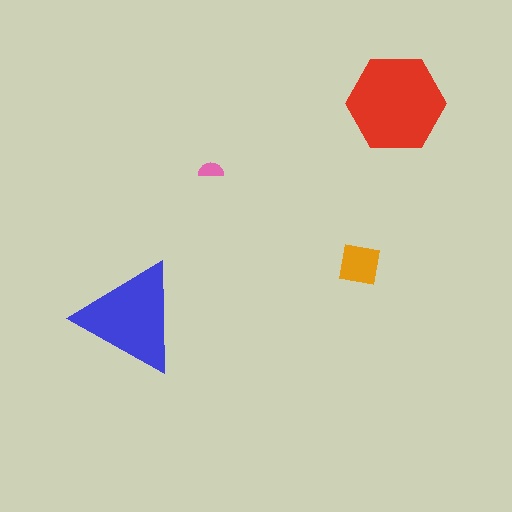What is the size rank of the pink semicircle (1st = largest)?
4th.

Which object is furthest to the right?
The red hexagon is rightmost.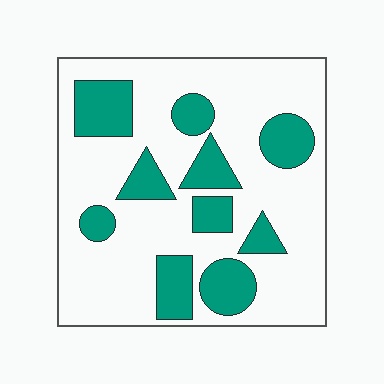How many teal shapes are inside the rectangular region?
10.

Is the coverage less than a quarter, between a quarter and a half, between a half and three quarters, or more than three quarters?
Between a quarter and a half.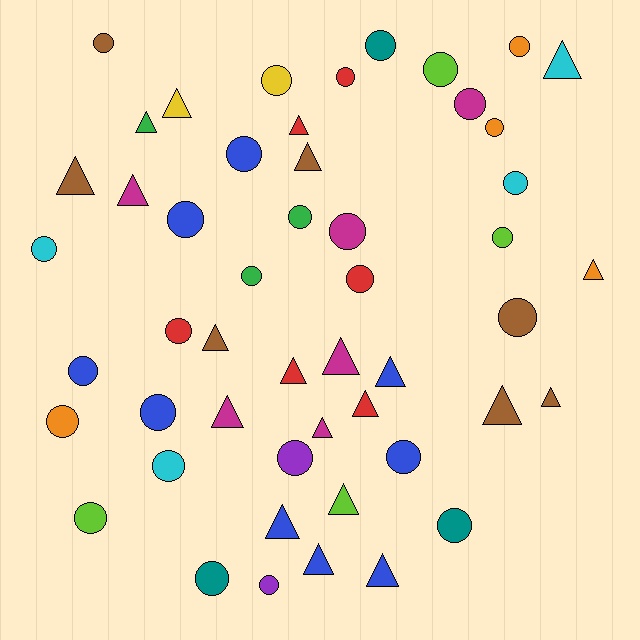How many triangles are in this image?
There are 21 triangles.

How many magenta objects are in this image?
There are 6 magenta objects.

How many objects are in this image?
There are 50 objects.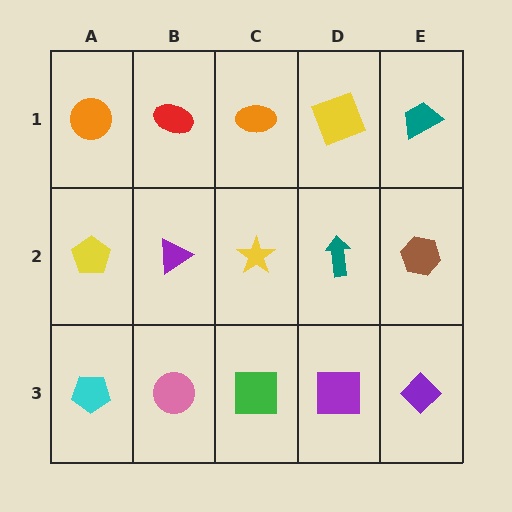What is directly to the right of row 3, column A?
A pink circle.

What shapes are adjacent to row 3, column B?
A purple triangle (row 2, column B), a cyan pentagon (row 3, column A), a green square (row 3, column C).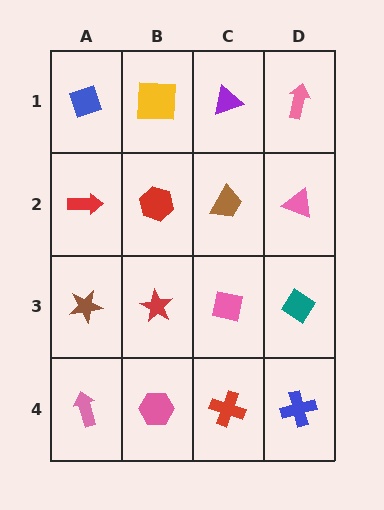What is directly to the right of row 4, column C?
A blue cross.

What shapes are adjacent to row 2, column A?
A blue diamond (row 1, column A), a brown star (row 3, column A), a red hexagon (row 2, column B).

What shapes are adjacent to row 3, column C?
A brown trapezoid (row 2, column C), a red cross (row 4, column C), a red star (row 3, column B), a teal diamond (row 3, column D).